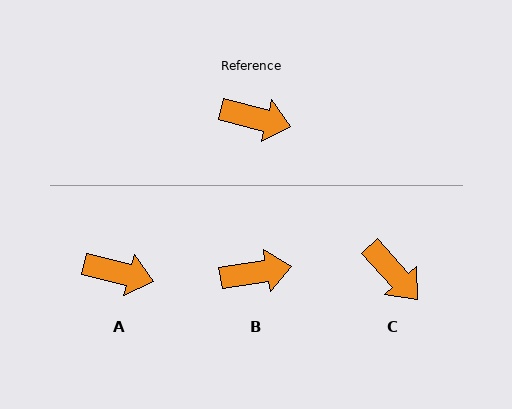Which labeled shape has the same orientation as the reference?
A.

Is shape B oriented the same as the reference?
No, it is off by about 24 degrees.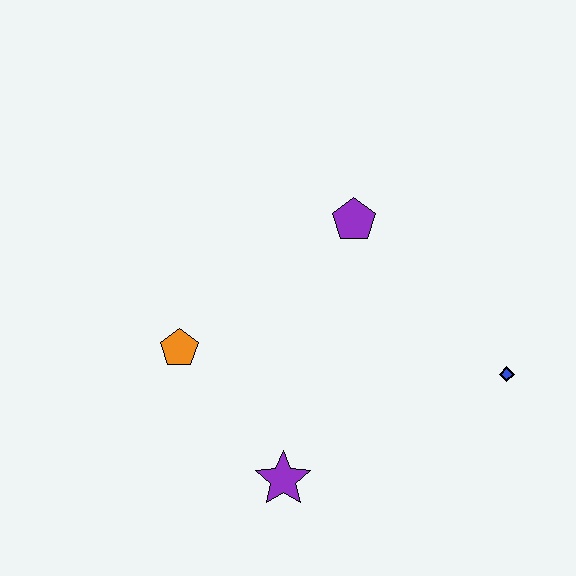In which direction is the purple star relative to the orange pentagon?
The purple star is below the orange pentagon.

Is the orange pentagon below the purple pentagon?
Yes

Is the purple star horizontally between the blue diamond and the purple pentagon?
No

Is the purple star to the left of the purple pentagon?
Yes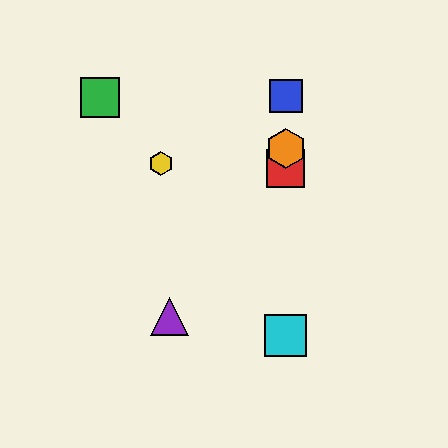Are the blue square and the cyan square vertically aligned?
Yes, both are at x≈286.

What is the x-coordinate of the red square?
The red square is at x≈286.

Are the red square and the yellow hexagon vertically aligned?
No, the red square is at x≈286 and the yellow hexagon is at x≈161.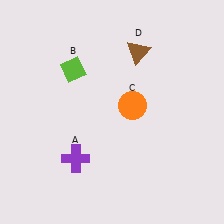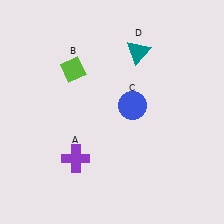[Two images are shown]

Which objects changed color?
C changed from orange to blue. D changed from brown to teal.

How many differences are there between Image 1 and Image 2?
There are 2 differences between the two images.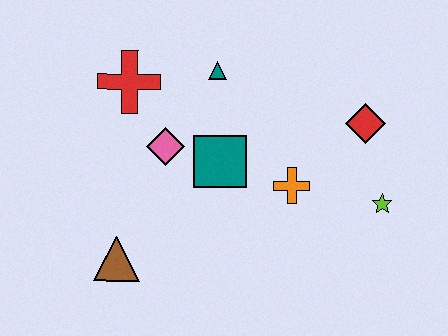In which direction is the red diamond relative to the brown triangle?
The red diamond is to the right of the brown triangle.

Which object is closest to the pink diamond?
The teal square is closest to the pink diamond.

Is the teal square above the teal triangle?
No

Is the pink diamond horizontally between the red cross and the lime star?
Yes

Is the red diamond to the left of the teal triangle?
No